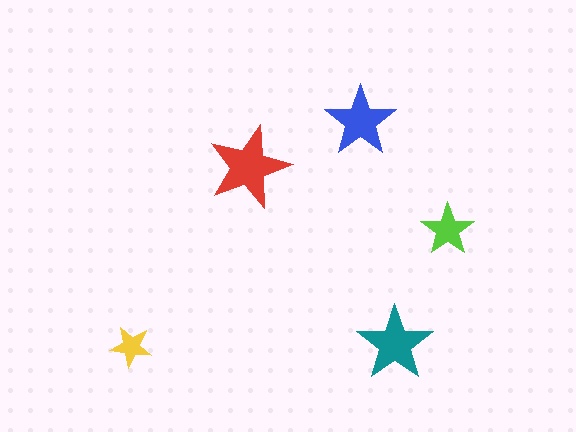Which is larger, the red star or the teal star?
The red one.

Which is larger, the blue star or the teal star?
The teal one.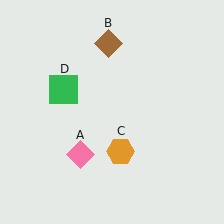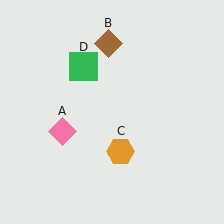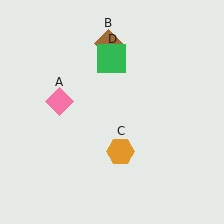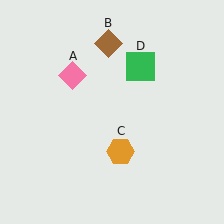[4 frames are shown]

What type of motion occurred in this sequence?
The pink diamond (object A), green square (object D) rotated clockwise around the center of the scene.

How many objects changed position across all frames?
2 objects changed position: pink diamond (object A), green square (object D).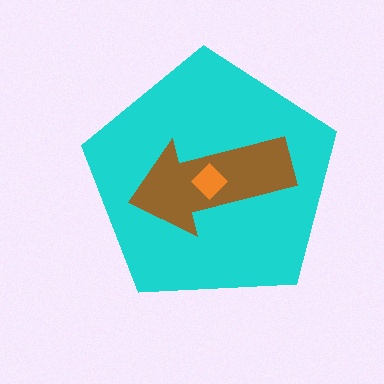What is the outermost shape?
The cyan pentagon.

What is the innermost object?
The orange diamond.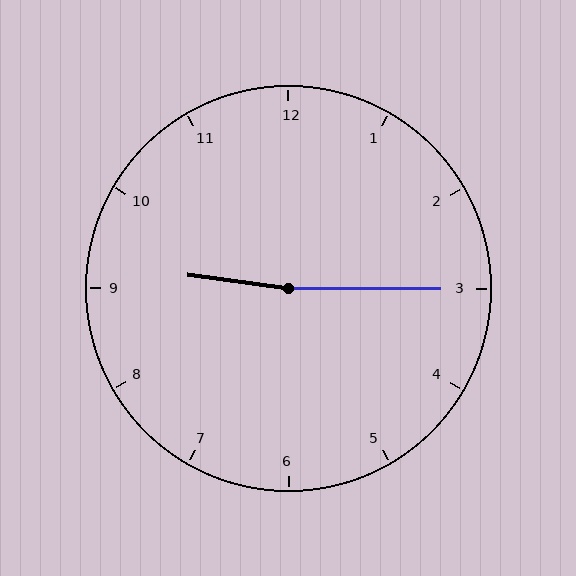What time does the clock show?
9:15.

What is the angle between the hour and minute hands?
Approximately 172 degrees.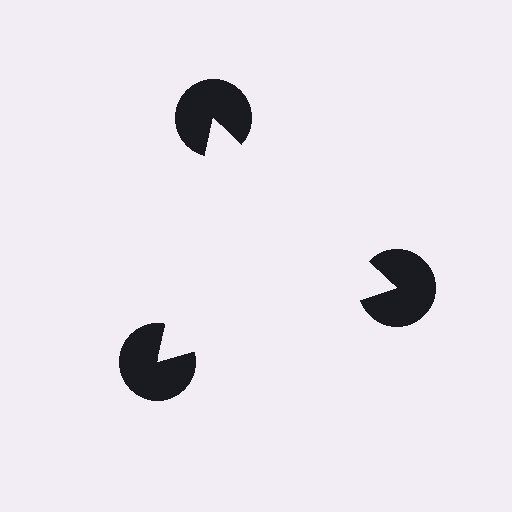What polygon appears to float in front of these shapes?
An illusory triangle — its edges are inferred from the aligned wedge cuts in the pac-man discs, not physically drawn.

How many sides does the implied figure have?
3 sides.